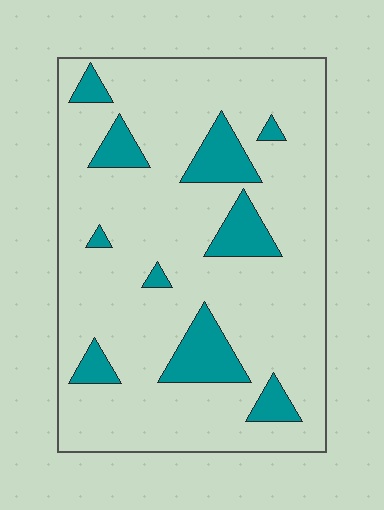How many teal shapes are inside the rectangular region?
10.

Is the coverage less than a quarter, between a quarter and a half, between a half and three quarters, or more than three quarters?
Less than a quarter.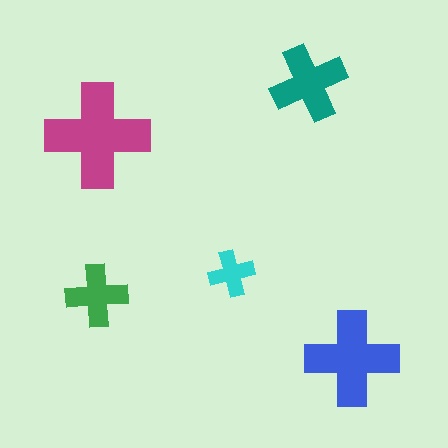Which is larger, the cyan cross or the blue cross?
The blue one.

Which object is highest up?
The teal cross is topmost.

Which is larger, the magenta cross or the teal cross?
The magenta one.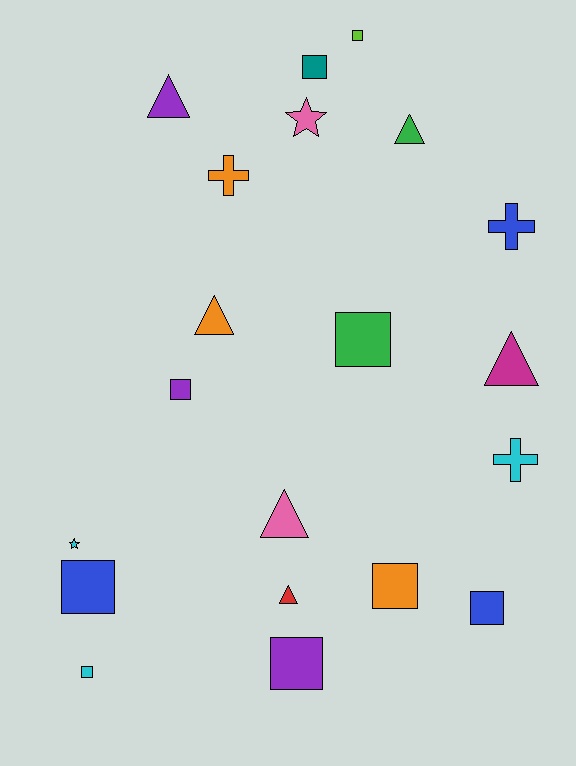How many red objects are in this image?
There is 1 red object.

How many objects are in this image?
There are 20 objects.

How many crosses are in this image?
There are 3 crosses.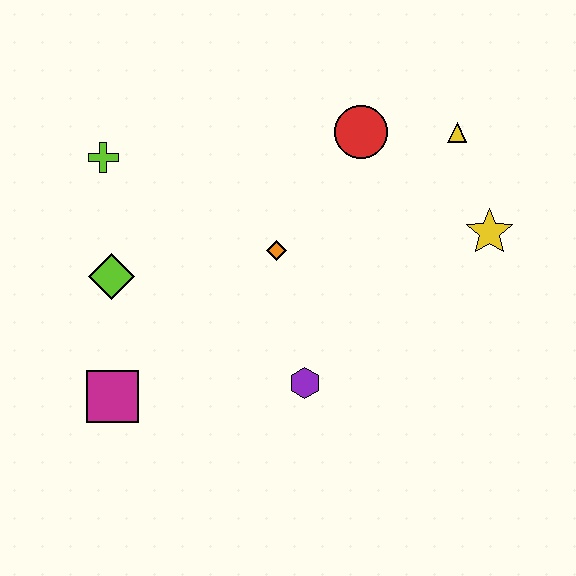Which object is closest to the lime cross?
The lime diamond is closest to the lime cross.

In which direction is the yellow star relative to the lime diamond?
The yellow star is to the right of the lime diamond.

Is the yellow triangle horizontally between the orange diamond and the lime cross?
No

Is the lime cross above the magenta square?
Yes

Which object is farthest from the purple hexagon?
The lime cross is farthest from the purple hexagon.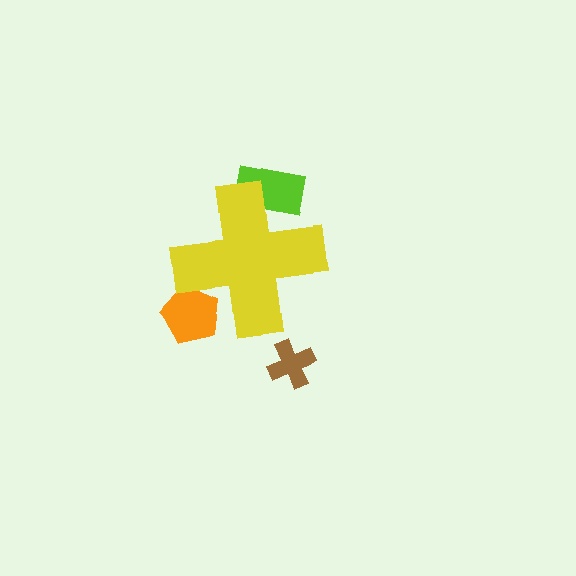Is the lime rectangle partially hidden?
Yes, the lime rectangle is partially hidden behind the yellow cross.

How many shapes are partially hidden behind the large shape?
2 shapes are partially hidden.